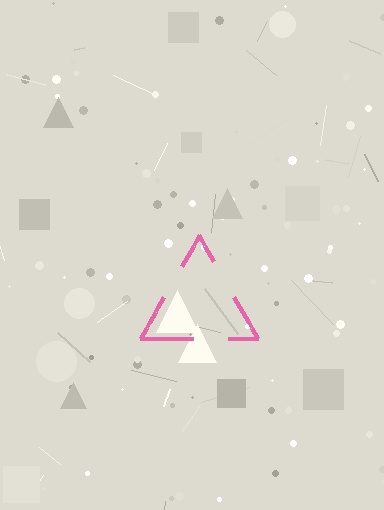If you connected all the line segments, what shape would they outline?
They would outline a triangle.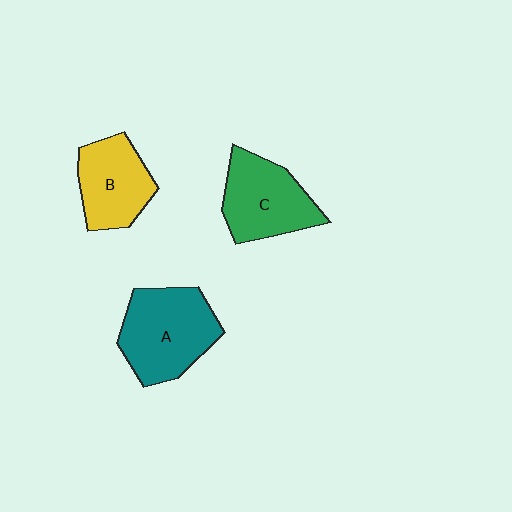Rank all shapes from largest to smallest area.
From largest to smallest: A (teal), C (green), B (yellow).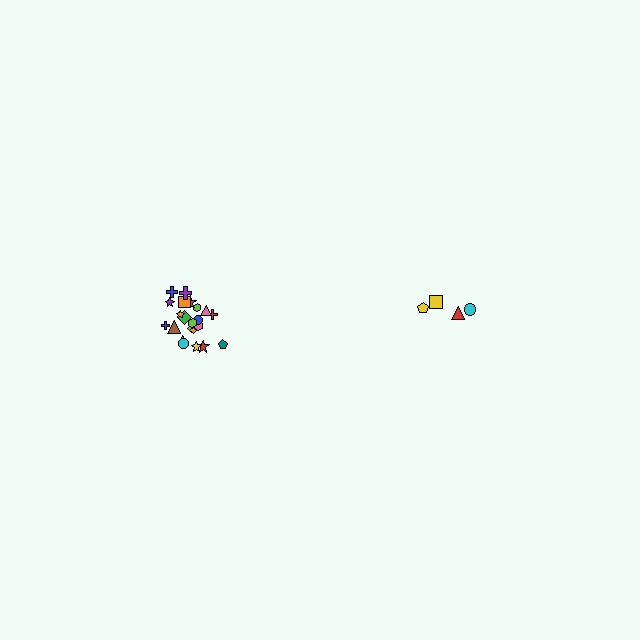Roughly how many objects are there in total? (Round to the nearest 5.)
Roughly 25 objects in total.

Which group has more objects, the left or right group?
The left group.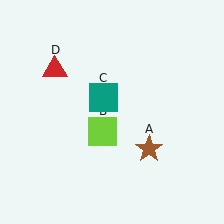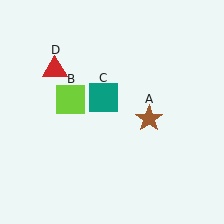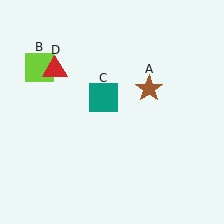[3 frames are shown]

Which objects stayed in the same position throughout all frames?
Teal square (object C) and red triangle (object D) remained stationary.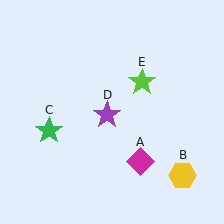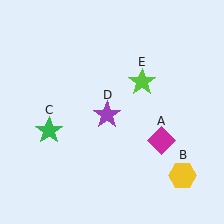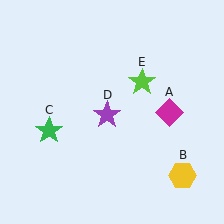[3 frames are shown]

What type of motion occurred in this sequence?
The magenta diamond (object A) rotated counterclockwise around the center of the scene.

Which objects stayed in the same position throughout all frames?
Yellow hexagon (object B) and green star (object C) and purple star (object D) and lime star (object E) remained stationary.